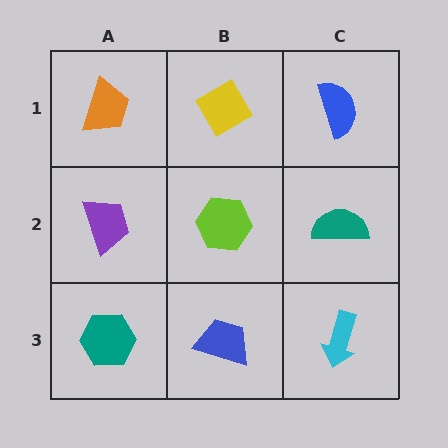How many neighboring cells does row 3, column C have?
2.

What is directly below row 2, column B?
A blue trapezoid.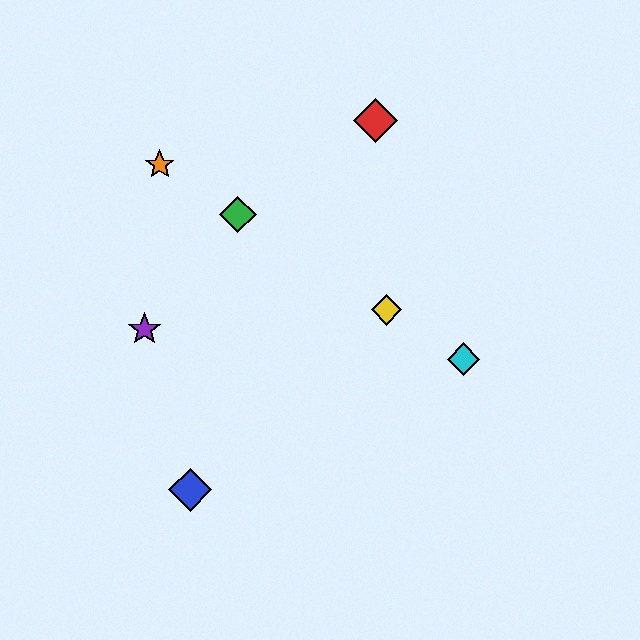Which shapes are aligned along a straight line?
The green diamond, the yellow diamond, the orange star, the cyan diamond are aligned along a straight line.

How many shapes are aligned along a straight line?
4 shapes (the green diamond, the yellow diamond, the orange star, the cyan diamond) are aligned along a straight line.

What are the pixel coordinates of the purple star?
The purple star is at (144, 329).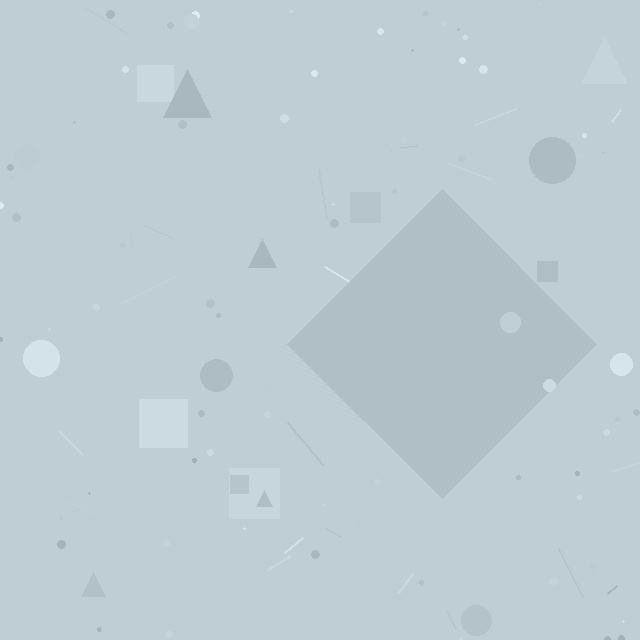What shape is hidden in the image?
A diamond is hidden in the image.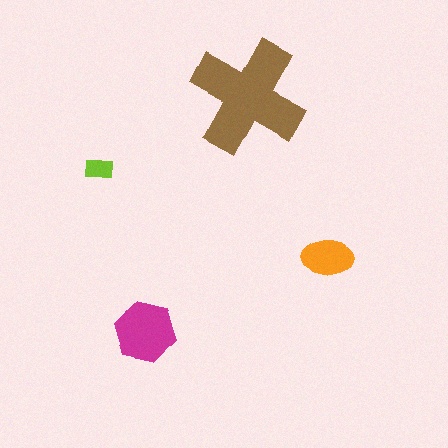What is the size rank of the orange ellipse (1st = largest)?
3rd.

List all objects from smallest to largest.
The lime rectangle, the orange ellipse, the magenta hexagon, the brown cross.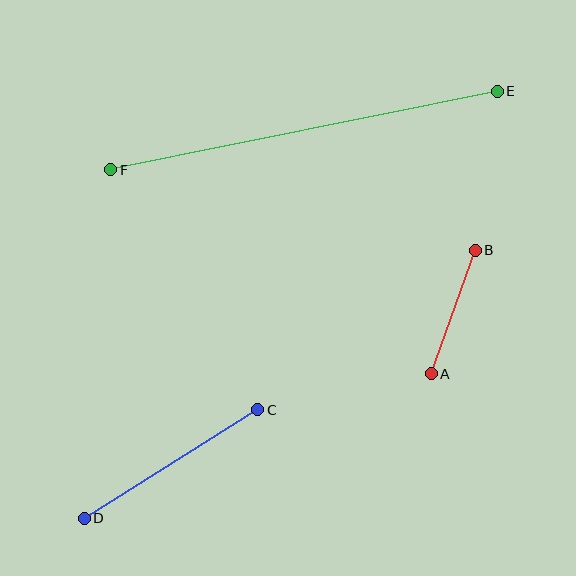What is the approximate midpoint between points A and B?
The midpoint is at approximately (453, 312) pixels.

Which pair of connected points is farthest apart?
Points E and F are farthest apart.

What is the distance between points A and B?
The distance is approximately 131 pixels.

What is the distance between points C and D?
The distance is approximately 205 pixels.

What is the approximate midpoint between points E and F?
The midpoint is at approximately (304, 130) pixels.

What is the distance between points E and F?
The distance is approximately 395 pixels.